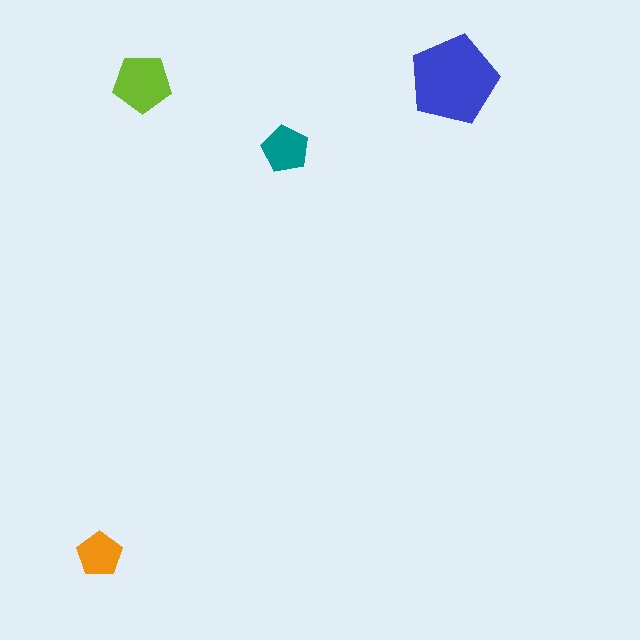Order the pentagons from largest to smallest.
the blue one, the lime one, the teal one, the orange one.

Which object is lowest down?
The orange pentagon is bottommost.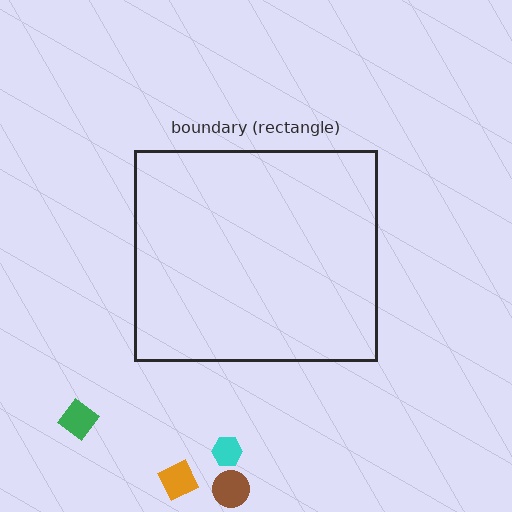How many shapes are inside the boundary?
0 inside, 4 outside.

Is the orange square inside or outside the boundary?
Outside.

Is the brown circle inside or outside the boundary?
Outside.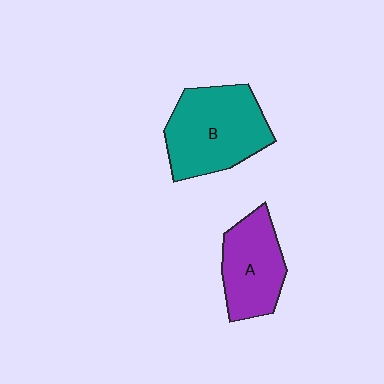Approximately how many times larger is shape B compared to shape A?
Approximately 1.4 times.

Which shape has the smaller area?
Shape A (purple).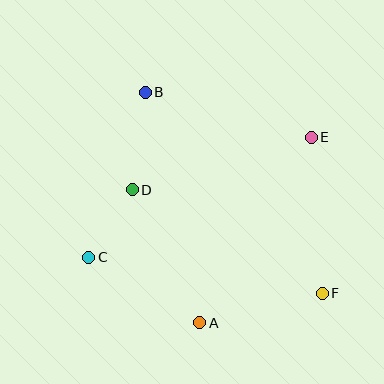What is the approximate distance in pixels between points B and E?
The distance between B and E is approximately 172 pixels.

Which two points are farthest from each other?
Points B and F are farthest from each other.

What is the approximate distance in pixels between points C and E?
The distance between C and E is approximately 253 pixels.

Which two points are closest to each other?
Points C and D are closest to each other.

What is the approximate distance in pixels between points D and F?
The distance between D and F is approximately 217 pixels.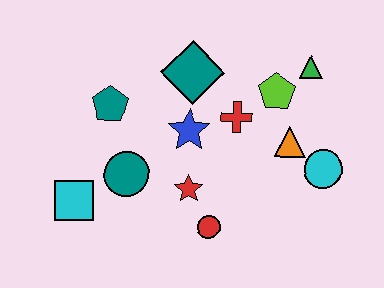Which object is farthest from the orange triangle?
The cyan square is farthest from the orange triangle.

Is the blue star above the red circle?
Yes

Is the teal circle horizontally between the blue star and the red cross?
No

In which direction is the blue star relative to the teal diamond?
The blue star is below the teal diamond.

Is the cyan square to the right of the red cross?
No